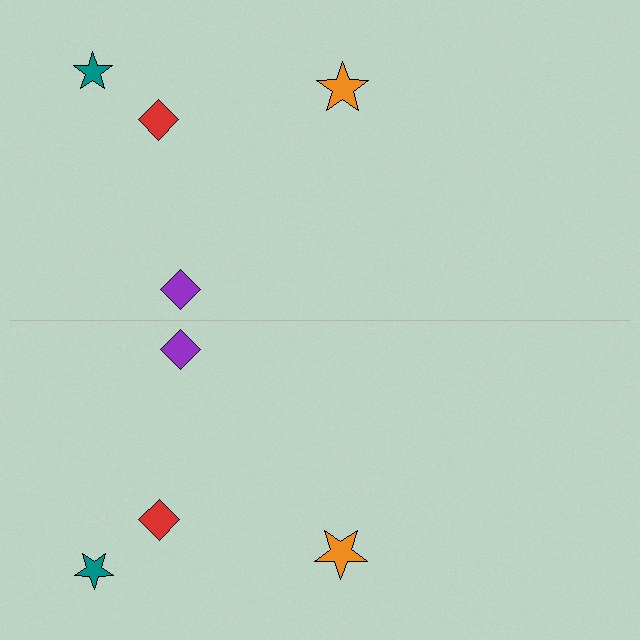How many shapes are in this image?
There are 8 shapes in this image.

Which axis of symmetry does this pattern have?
The pattern has a horizontal axis of symmetry running through the center of the image.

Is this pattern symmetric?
Yes, this pattern has bilateral (reflection) symmetry.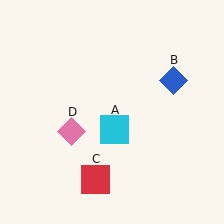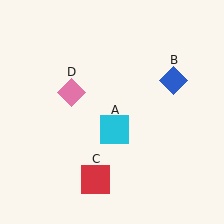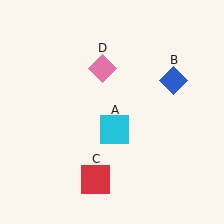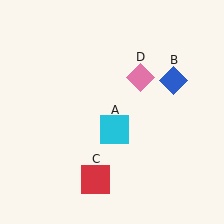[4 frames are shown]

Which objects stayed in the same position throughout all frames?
Cyan square (object A) and blue diamond (object B) and red square (object C) remained stationary.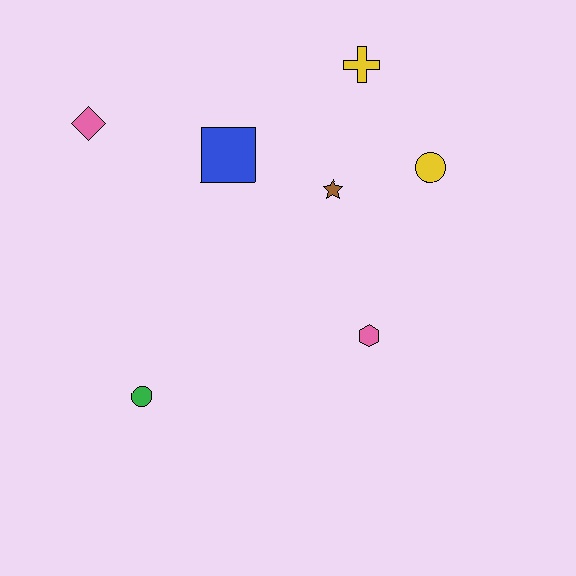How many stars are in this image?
There is 1 star.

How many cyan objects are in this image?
There are no cyan objects.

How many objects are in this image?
There are 7 objects.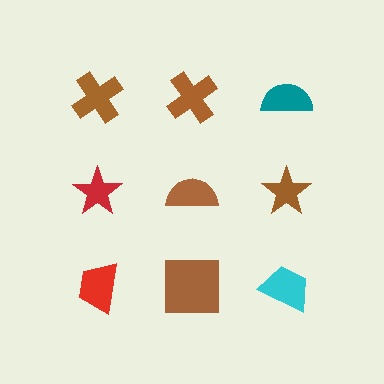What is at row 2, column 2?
A brown semicircle.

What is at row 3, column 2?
A brown square.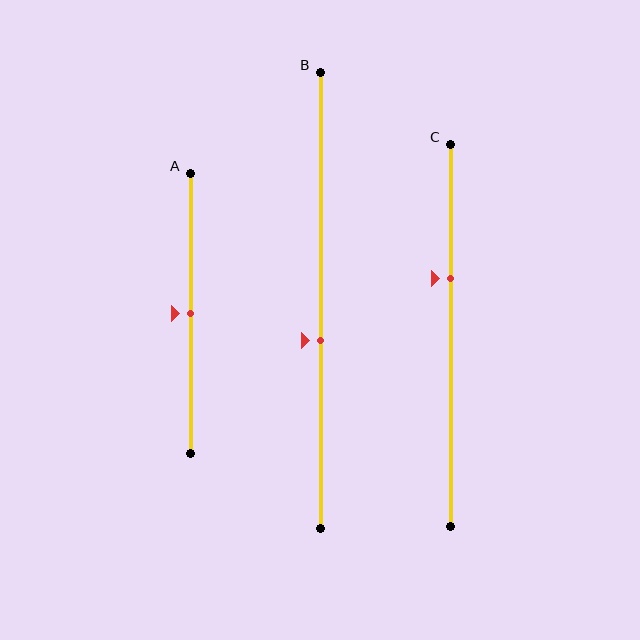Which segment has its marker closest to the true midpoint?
Segment A has its marker closest to the true midpoint.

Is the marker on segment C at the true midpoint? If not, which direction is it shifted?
No, the marker on segment C is shifted upward by about 15% of the segment length.